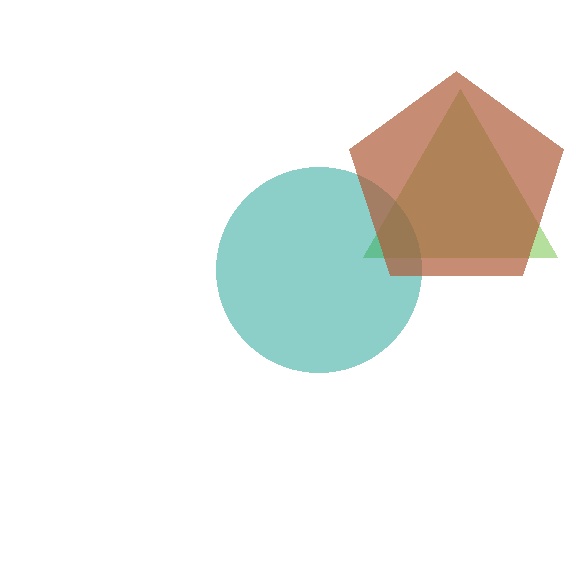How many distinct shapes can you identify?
There are 3 distinct shapes: a lime triangle, a teal circle, a brown pentagon.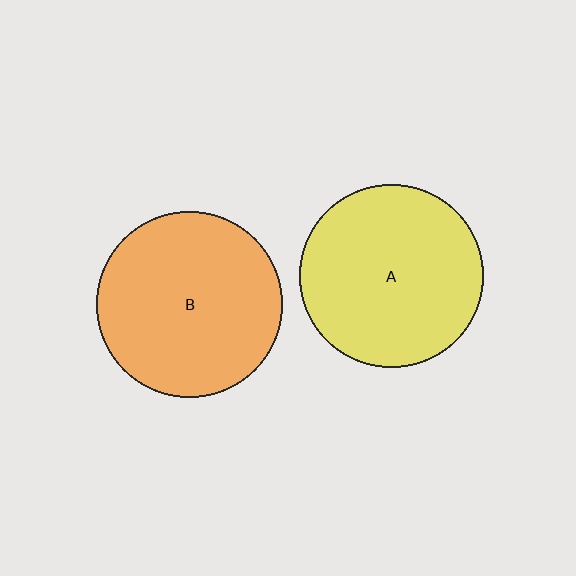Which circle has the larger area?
Circle B (orange).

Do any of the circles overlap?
No, none of the circles overlap.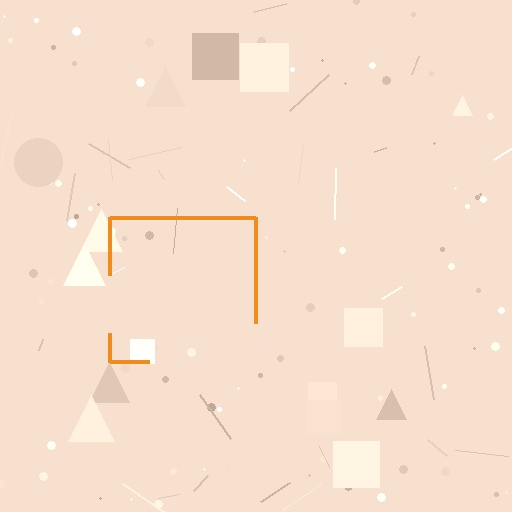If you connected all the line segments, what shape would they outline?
They would outline a square.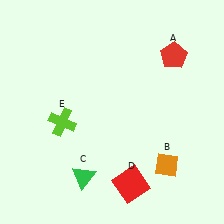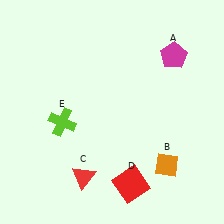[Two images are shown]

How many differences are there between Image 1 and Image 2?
There are 2 differences between the two images.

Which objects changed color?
A changed from red to magenta. C changed from green to red.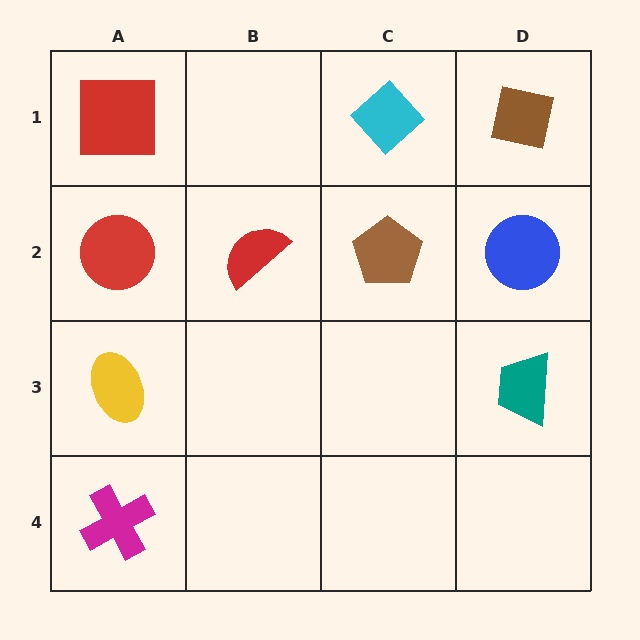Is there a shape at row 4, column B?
No, that cell is empty.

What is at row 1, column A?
A red square.